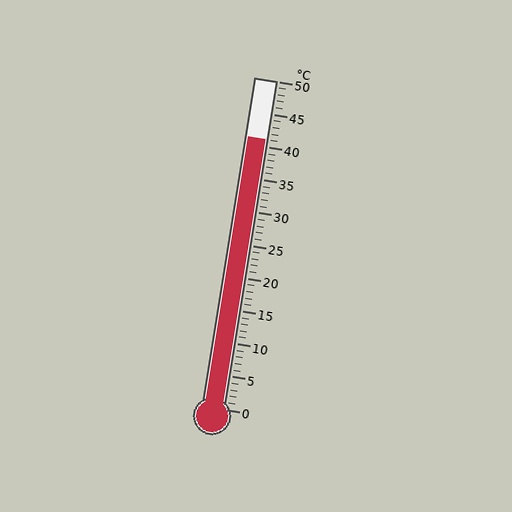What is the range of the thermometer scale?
The thermometer scale ranges from 0°C to 50°C.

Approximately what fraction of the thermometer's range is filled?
The thermometer is filled to approximately 80% of its range.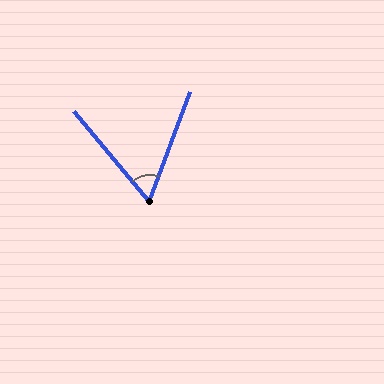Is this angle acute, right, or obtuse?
It is acute.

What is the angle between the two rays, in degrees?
Approximately 60 degrees.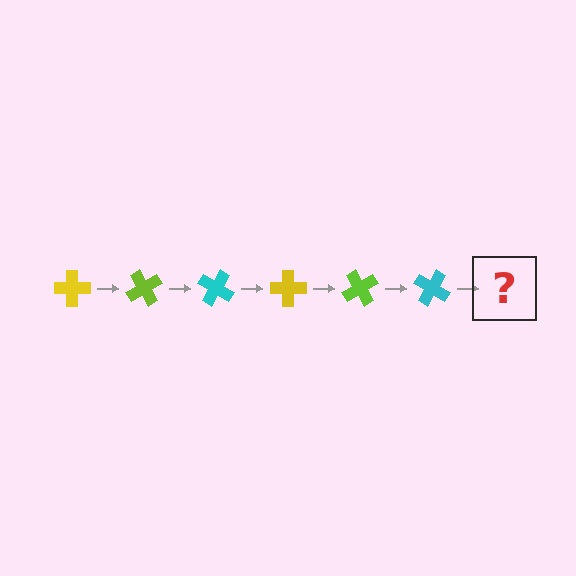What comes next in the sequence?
The next element should be a yellow cross, rotated 360 degrees from the start.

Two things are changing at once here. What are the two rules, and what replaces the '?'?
The two rules are that it rotates 60 degrees each step and the color cycles through yellow, lime, and cyan. The '?' should be a yellow cross, rotated 360 degrees from the start.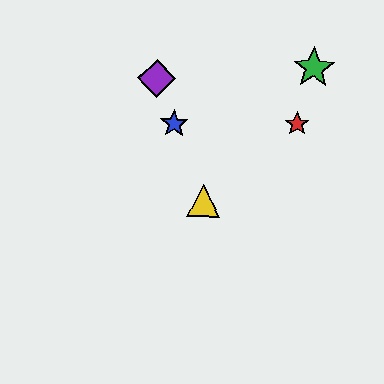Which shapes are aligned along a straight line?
The blue star, the yellow triangle, the purple diamond are aligned along a straight line.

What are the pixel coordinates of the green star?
The green star is at (314, 68).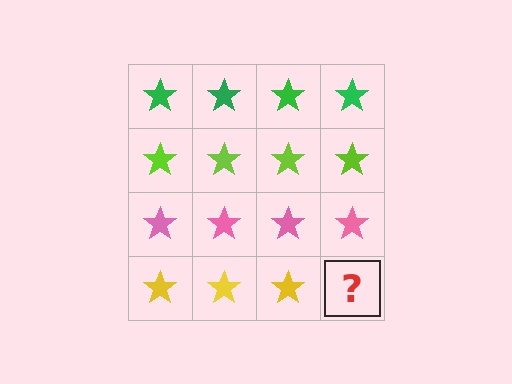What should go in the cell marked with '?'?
The missing cell should contain a yellow star.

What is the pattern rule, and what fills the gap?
The rule is that each row has a consistent color. The gap should be filled with a yellow star.